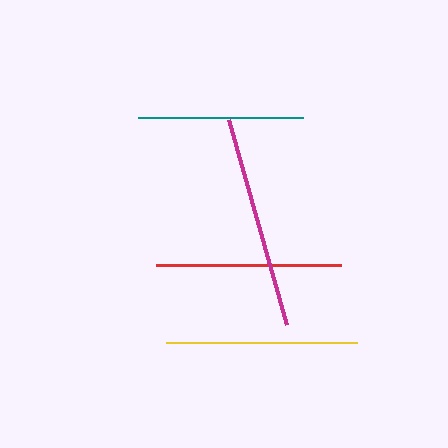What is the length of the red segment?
The red segment is approximately 185 pixels long.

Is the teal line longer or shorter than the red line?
The red line is longer than the teal line.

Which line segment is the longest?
The magenta line is the longest at approximately 213 pixels.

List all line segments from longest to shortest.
From longest to shortest: magenta, yellow, red, teal.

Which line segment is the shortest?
The teal line is the shortest at approximately 164 pixels.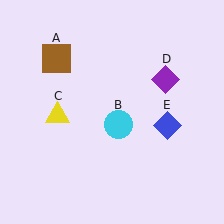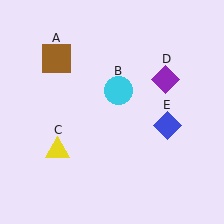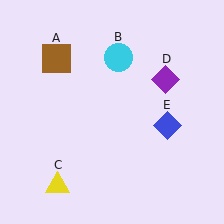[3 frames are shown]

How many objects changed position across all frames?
2 objects changed position: cyan circle (object B), yellow triangle (object C).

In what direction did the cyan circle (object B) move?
The cyan circle (object B) moved up.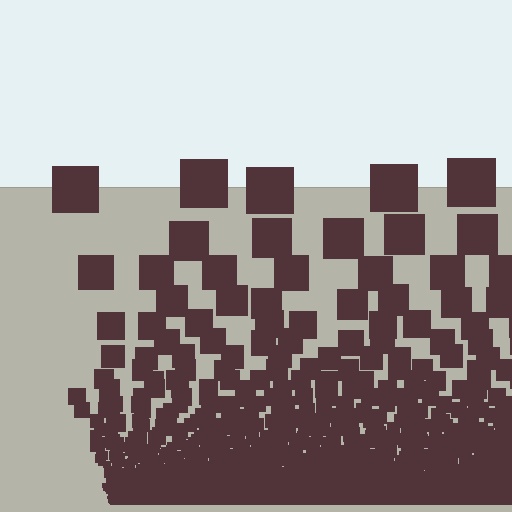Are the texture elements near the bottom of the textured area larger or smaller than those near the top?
Smaller. The gradient is inverted — elements near the bottom are smaller and denser.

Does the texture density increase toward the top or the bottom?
Density increases toward the bottom.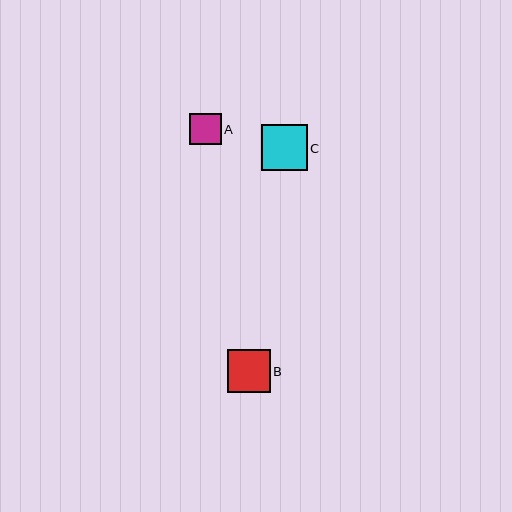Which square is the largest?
Square C is the largest with a size of approximately 46 pixels.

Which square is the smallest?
Square A is the smallest with a size of approximately 31 pixels.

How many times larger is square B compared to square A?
Square B is approximately 1.4 times the size of square A.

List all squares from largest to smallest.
From largest to smallest: C, B, A.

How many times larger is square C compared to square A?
Square C is approximately 1.5 times the size of square A.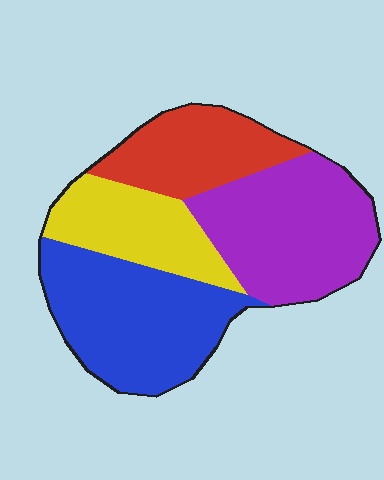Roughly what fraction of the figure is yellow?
Yellow takes up between a sixth and a third of the figure.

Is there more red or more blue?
Blue.